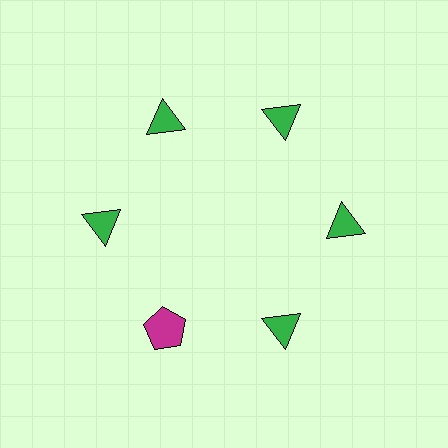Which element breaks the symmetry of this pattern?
The magenta pentagon at roughly the 7 o'clock position breaks the symmetry. All other shapes are green triangles.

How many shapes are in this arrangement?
There are 6 shapes arranged in a ring pattern.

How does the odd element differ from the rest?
It differs in both color (magenta instead of green) and shape (pentagon instead of triangle).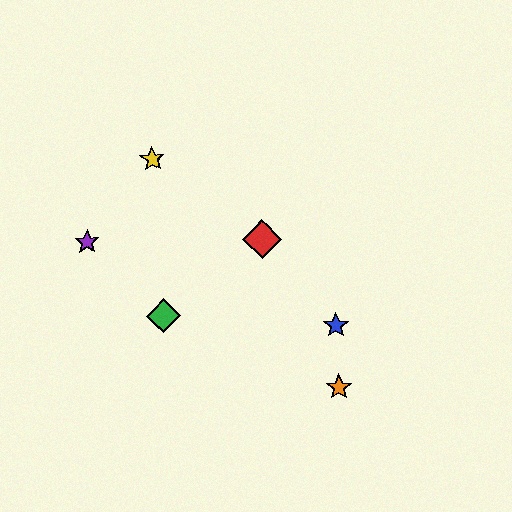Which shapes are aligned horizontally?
The red diamond, the purple star are aligned horizontally.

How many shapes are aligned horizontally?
2 shapes (the red diamond, the purple star) are aligned horizontally.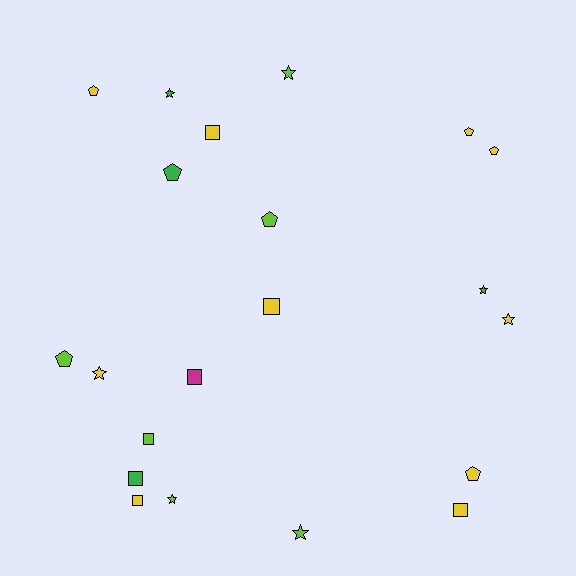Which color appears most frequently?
Yellow, with 10 objects.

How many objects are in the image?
There are 21 objects.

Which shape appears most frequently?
Pentagon, with 7 objects.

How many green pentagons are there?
There is 1 green pentagon.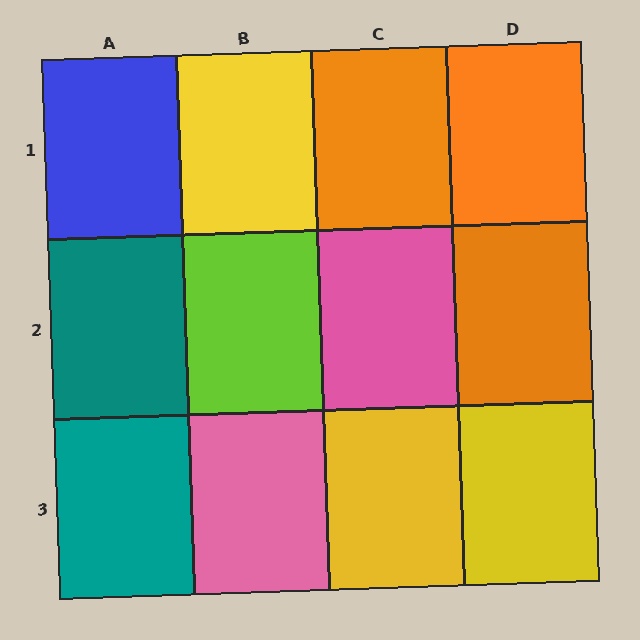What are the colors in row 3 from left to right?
Teal, pink, yellow, yellow.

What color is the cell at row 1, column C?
Orange.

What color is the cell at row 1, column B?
Yellow.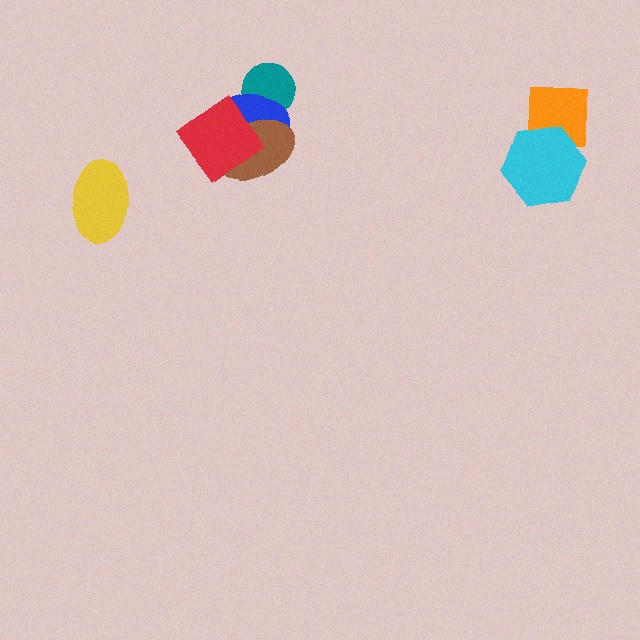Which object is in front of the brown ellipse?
The red diamond is in front of the brown ellipse.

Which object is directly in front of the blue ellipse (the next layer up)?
The brown ellipse is directly in front of the blue ellipse.